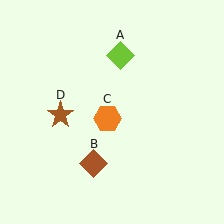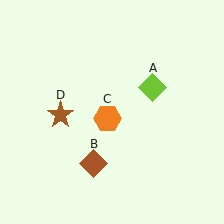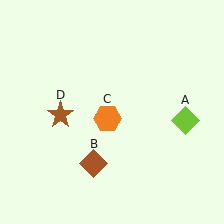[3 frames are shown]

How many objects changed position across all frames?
1 object changed position: lime diamond (object A).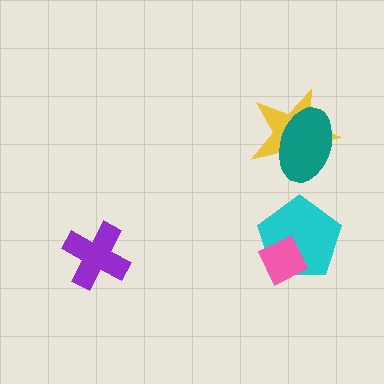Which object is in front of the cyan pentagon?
The pink diamond is in front of the cyan pentagon.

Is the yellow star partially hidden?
Yes, it is partially covered by another shape.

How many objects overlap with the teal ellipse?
1 object overlaps with the teal ellipse.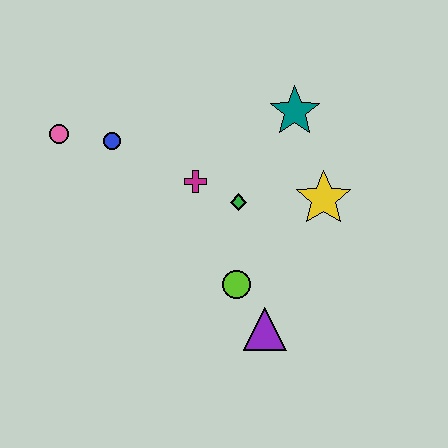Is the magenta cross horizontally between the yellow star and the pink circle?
Yes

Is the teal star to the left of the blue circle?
No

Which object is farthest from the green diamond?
The pink circle is farthest from the green diamond.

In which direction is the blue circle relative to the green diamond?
The blue circle is to the left of the green diamond.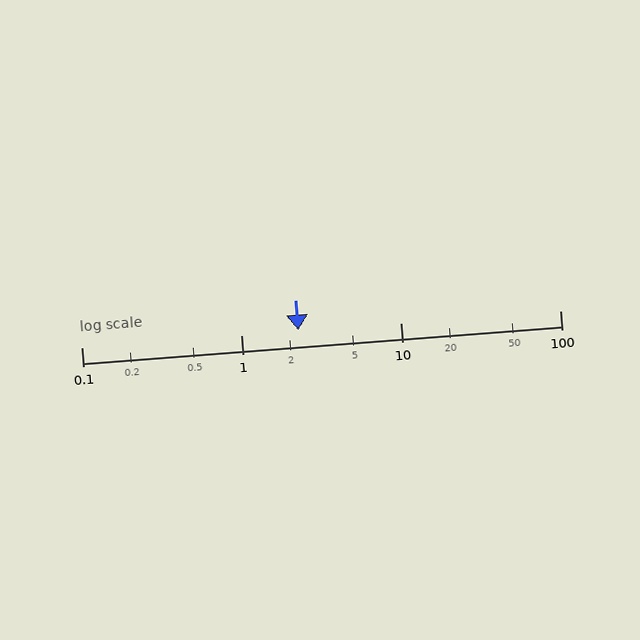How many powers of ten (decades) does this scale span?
The scale spans 3 decades, from 0.1 to 100.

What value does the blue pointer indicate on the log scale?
The pointer indicates approximately 2.3.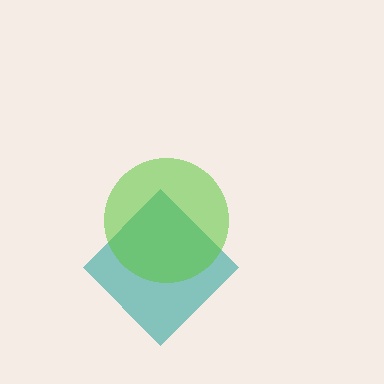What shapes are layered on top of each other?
The layered shapes are: a teal diamond, a lime circle.